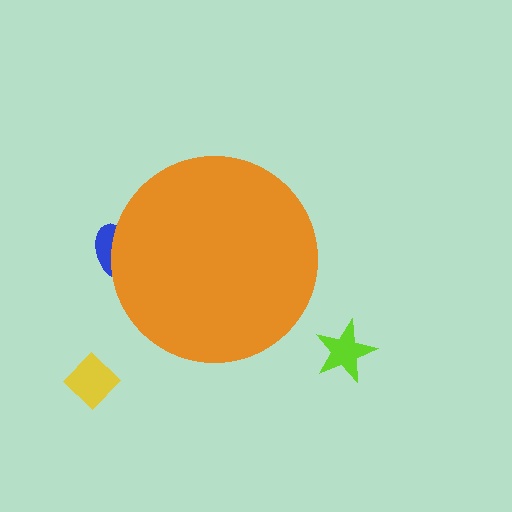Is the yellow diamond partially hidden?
No, the yellow diamond is fully visible.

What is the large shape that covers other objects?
An orange circle.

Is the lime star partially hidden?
No, the lime star is fully visible.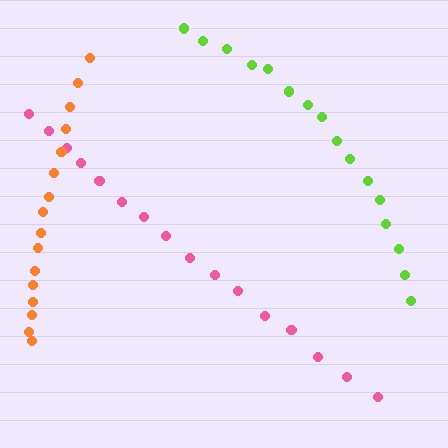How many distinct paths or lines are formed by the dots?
There are 3 distinct paths.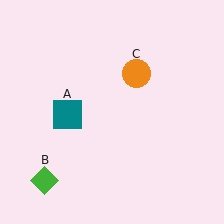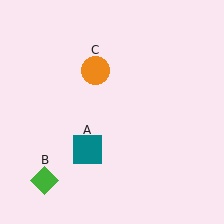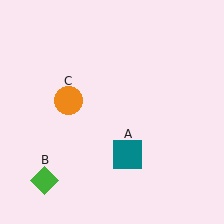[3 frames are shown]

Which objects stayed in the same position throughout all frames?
Green diamond (object B) remained stationary.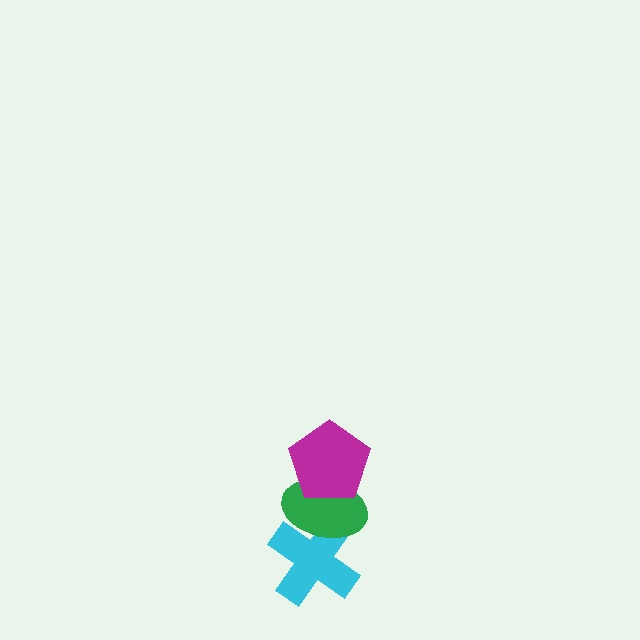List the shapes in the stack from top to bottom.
From top to bottom: the magenta pentagon, the green ellipse, the cyan cross.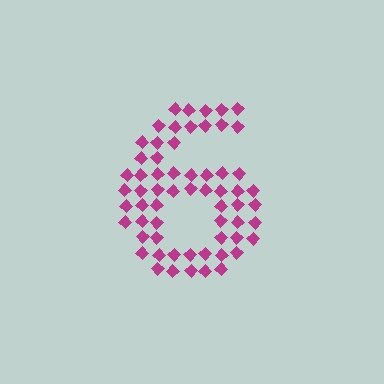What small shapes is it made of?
It is made of small diamonds.